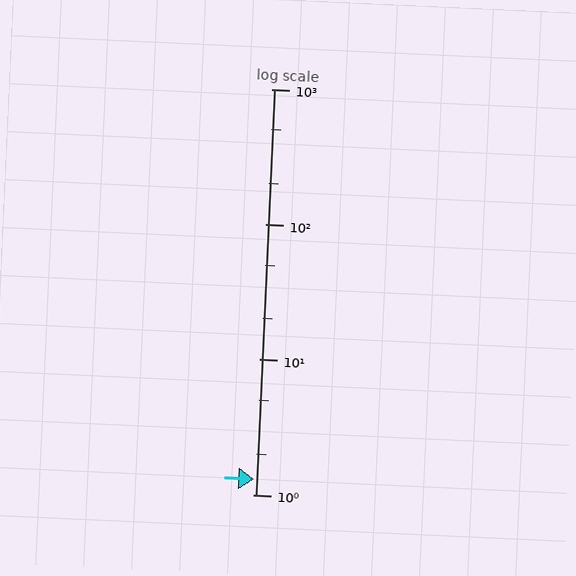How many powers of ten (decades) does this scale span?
The scale spans 3 decades, from 1 to 1000.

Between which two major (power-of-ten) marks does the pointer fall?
The pointer is between 1 and 10.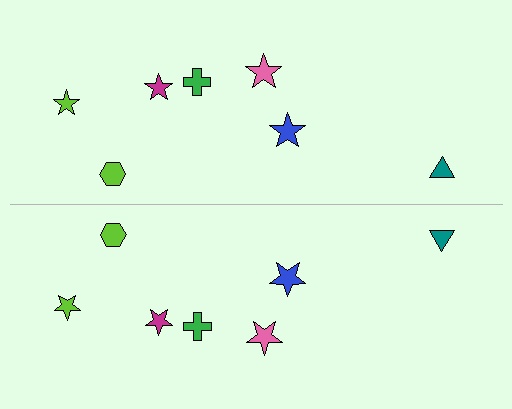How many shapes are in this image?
There are 14 shapes in this image.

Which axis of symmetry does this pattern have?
The pattern has a horizontal axis of symmetry running through the center of the image.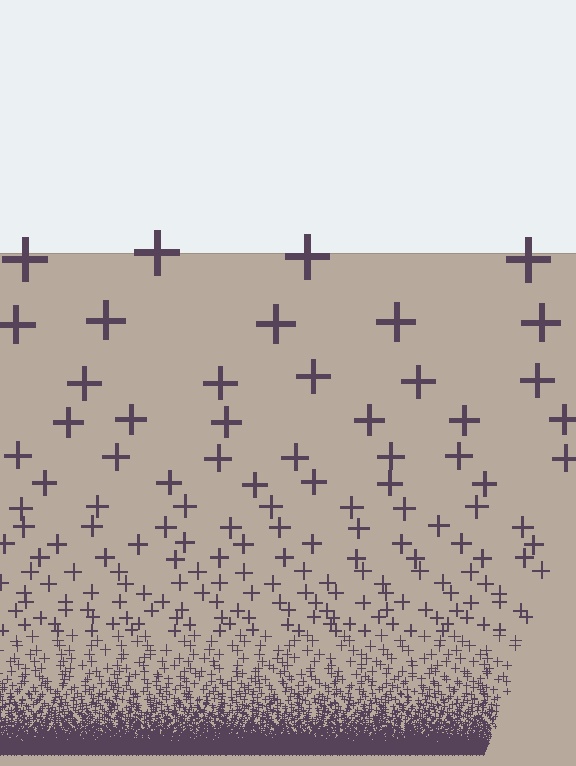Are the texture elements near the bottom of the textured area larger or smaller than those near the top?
Smaller. The gradient is inverted — elements near the bottom are smaller and denser.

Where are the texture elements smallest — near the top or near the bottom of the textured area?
Near the bottom.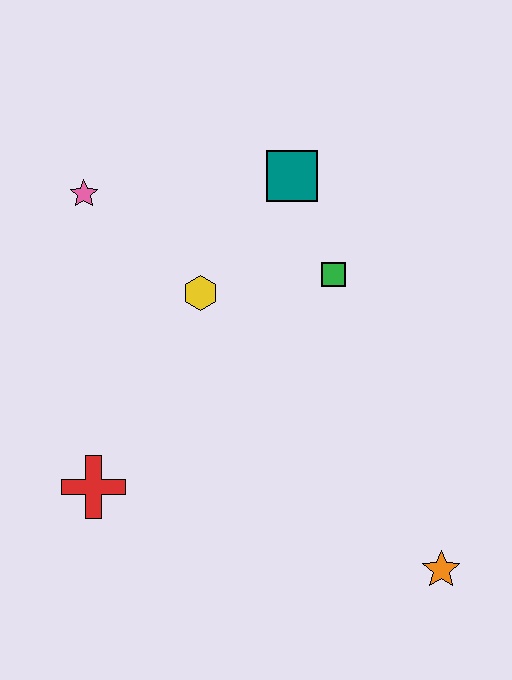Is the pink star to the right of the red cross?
No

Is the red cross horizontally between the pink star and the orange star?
Yes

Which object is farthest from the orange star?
The pink star is farthest from the orange star.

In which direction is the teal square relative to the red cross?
The teal square is above the red cross.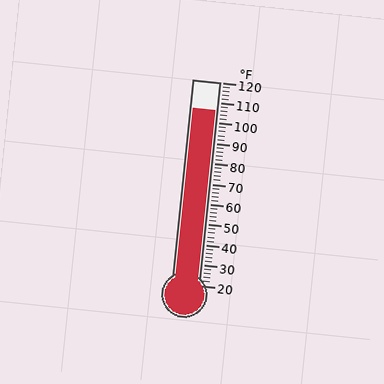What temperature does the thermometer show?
The thermometer shows approximately 106°F.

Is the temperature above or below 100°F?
The temperature is above 100°F.